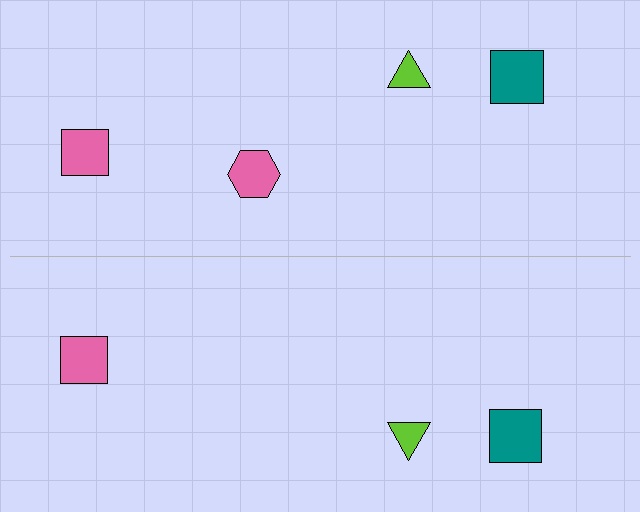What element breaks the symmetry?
A pink hexagon is missing from the bottom side.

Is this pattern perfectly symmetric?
No, the pattern is not perfectly symmetric. A pink hexagon is missing from the bottom side.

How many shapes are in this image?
There are 7 shapes in this image.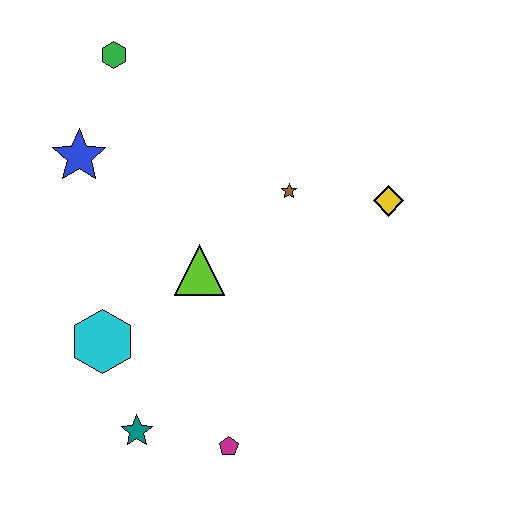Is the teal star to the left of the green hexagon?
No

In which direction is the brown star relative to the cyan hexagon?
The brown star is to the right of the cyan hexagon.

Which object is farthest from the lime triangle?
The green hexagon is farthest from the lime triangle.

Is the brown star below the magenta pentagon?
No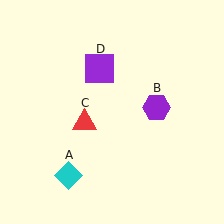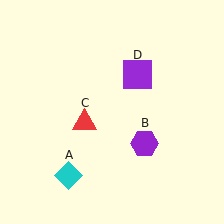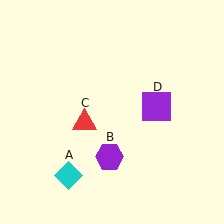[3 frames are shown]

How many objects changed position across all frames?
2 objects changed position: purple hexagon (object B), purple square (object D).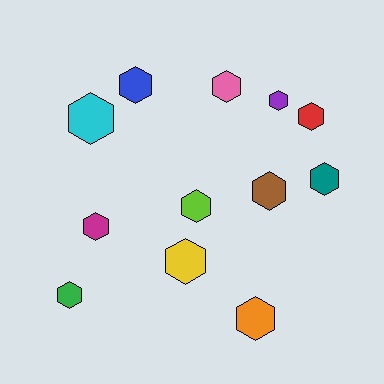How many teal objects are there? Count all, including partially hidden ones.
There is 1 teal object.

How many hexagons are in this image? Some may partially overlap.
There are 12 hexagons.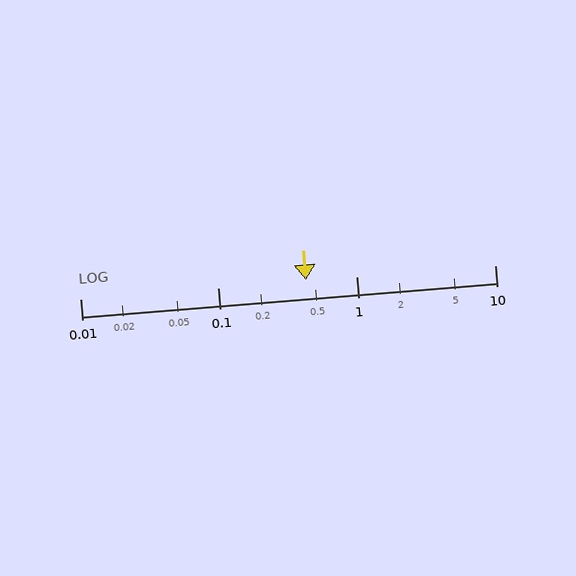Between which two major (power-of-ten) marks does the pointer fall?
The pointer is between 0.1 and 1.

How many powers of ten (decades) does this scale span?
The scale spans 3 decades, from 0.01 to 10.